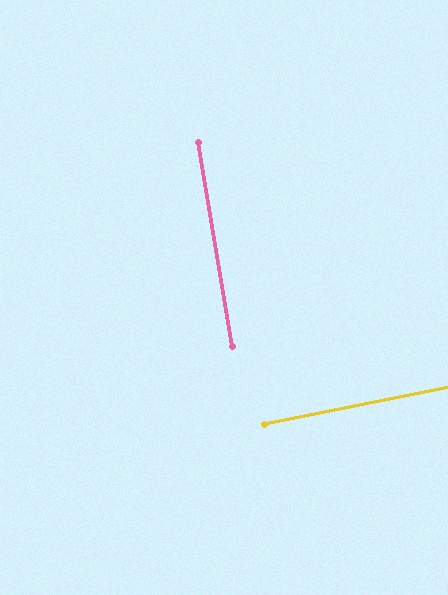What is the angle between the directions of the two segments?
Approximately 88 degrees.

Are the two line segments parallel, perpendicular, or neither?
Perpendicular — they meet at approximately 88°.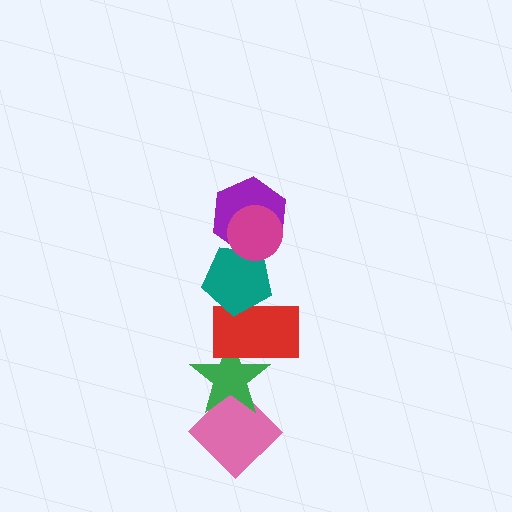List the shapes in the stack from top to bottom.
From top to bottom: the magenta circle, the purple hexagon, the teal pentagon, the red rectangle, the green star, the pink diamond.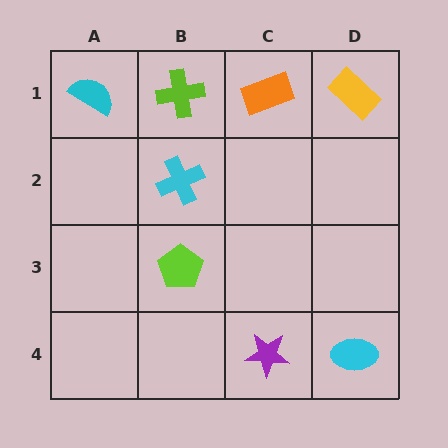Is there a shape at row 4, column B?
No, that cell is empty.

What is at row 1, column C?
An orange rectangle.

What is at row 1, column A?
A cyan semicircle.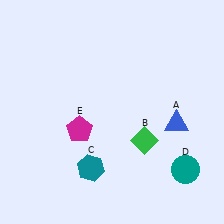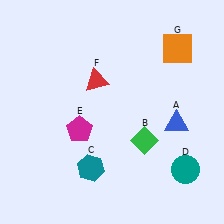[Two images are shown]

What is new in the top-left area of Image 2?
A red triangle (F) was added in the top-left area of Image 2.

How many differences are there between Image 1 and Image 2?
There are 2 differences between the two images.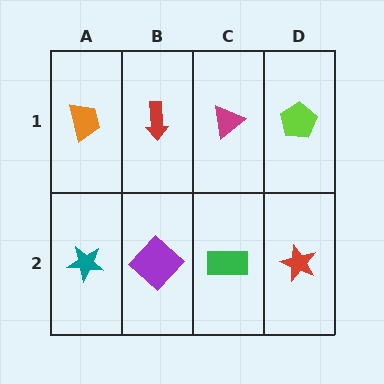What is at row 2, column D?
A red star.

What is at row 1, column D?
A lime pentagon.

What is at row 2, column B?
A purple diamond.